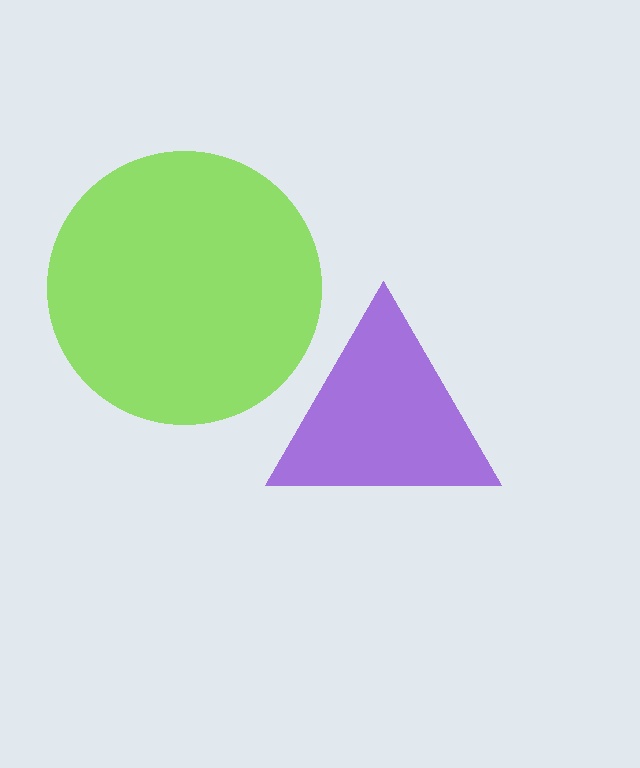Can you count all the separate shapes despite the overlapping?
Yes, there are 2 separate shapes.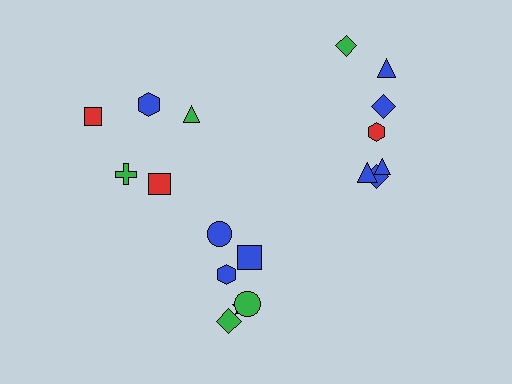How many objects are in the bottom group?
There are 6 objects.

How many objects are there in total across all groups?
There are 18 objects.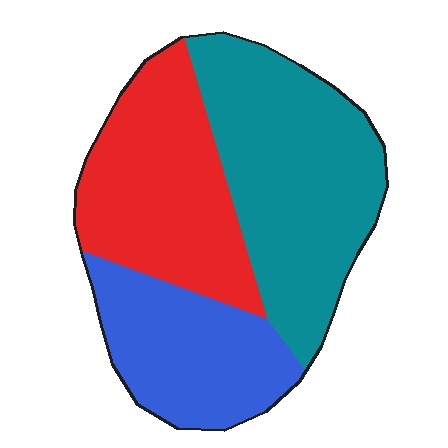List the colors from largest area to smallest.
From largest to smallest: teal, red, blue.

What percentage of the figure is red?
Red covers around 35% of the figure.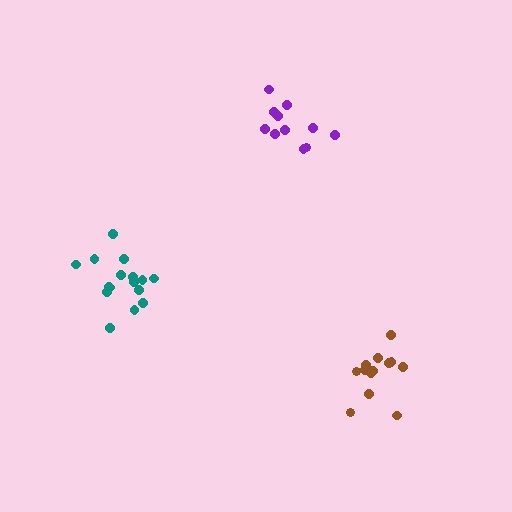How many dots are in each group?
Group 1: 16 dots, Group 2: 11 dots, Group 3: 13 dots (40 total).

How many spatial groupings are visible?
There are 3 spatial groupings.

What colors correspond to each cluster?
The clusters are colored: teal, purple, brown.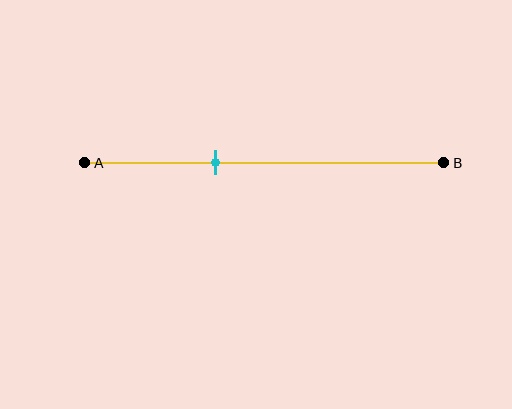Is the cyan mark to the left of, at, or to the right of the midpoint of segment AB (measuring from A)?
The cyan mark is to the left of the midpoint of segment AB.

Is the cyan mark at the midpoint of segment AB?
No, the mark is at about 35% from A, not at the 50% midpoint.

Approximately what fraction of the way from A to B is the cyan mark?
The cyan mark is approximately 35% of the way from A to B.